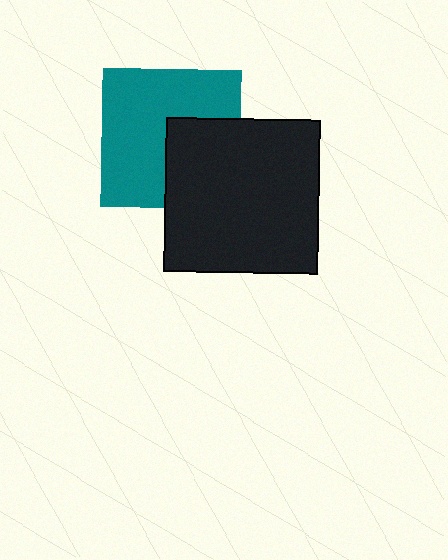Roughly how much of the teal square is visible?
About half of it is visible (roughly 65%).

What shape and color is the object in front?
The object in front is a black square.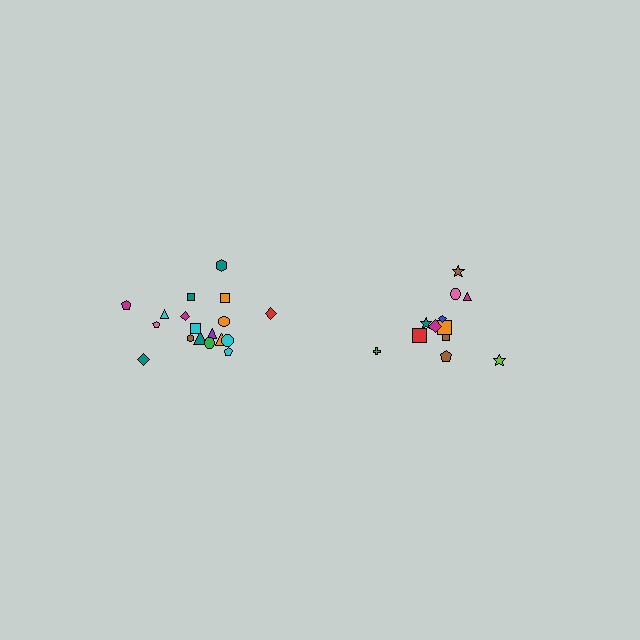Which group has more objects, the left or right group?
The left group.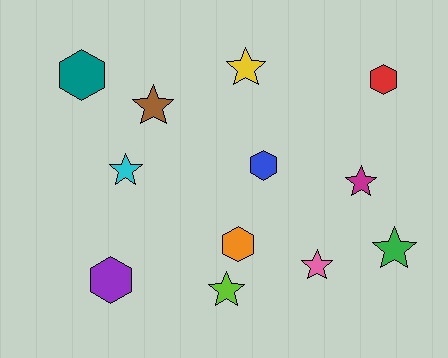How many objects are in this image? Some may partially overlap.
There are 12 objects.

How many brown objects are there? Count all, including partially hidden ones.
There is 1 brown object.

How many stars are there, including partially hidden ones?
There are 7 stars.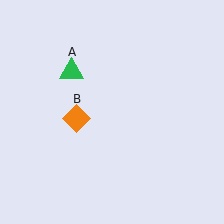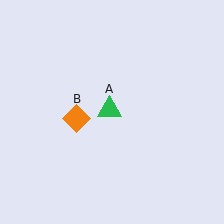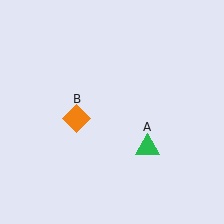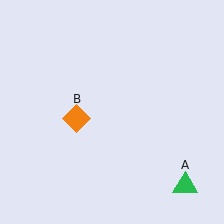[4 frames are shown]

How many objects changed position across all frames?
1 object changed position: green triangle (object A).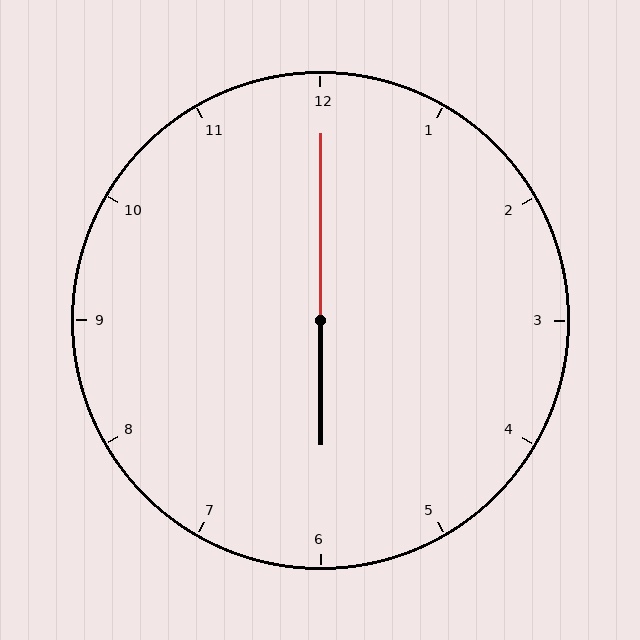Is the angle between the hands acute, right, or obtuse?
It is obtuse.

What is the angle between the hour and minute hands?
Approximately 180 degrees.